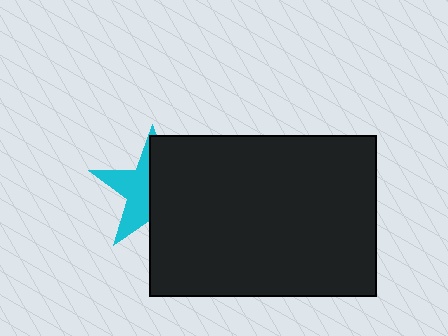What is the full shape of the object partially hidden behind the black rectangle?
The partially hidden object is a cyan star.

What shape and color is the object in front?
The object in front is a black rectangle.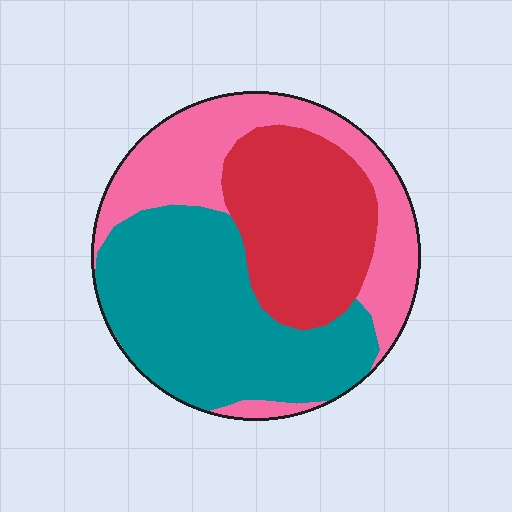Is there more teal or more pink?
Teal.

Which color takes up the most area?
Teal, at roughly 40%.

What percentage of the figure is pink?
Pink takes up about one third (1/3) of the figure.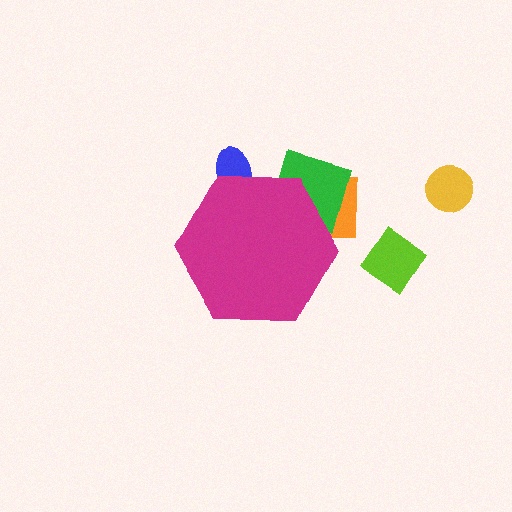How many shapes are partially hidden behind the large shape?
3 shapes are partially hidden.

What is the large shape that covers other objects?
A magenta hexagon.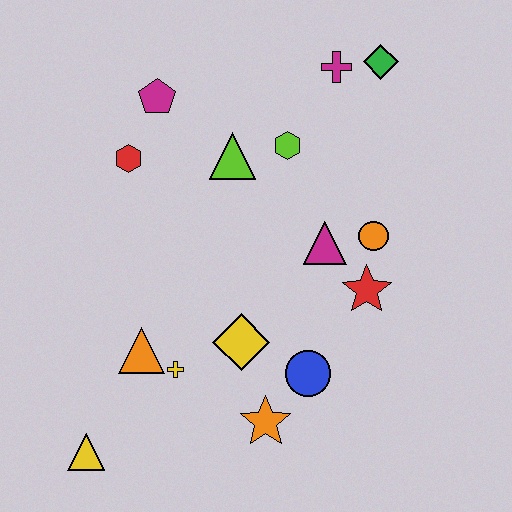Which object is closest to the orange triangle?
The yellow cross is closest to the orange triangle.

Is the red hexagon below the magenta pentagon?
Yes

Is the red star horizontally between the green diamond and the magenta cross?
Yes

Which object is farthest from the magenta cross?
The yellow triangle is farthest from the magenta cross.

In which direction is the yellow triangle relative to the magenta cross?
The yellow triangle is below the magenta cross.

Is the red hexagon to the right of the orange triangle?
No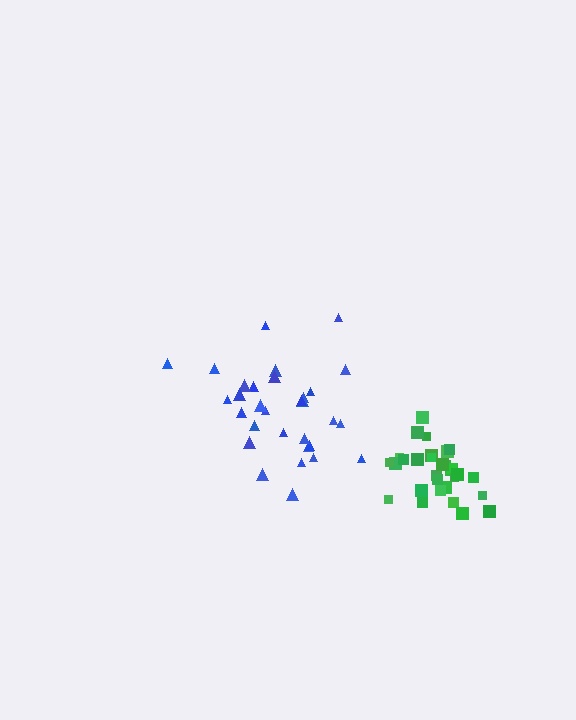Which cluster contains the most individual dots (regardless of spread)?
Blue (31).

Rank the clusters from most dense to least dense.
green, blue.